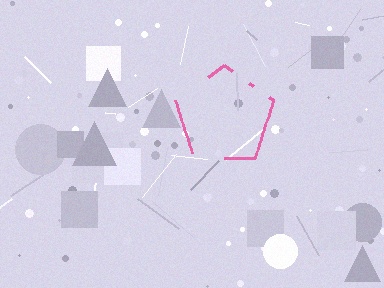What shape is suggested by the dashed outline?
The dashed outline suggests a pentagon.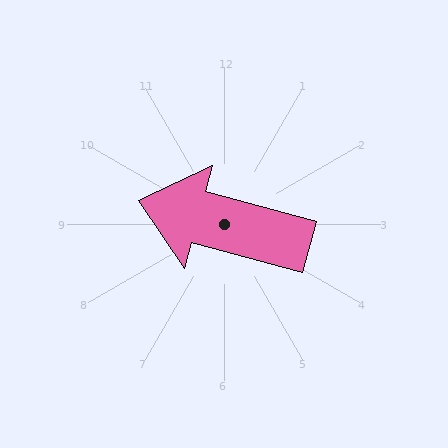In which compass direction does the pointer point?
West.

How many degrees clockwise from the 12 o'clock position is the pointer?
Approximately 285 degrees.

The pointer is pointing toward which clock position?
Roughly 10 o'clock.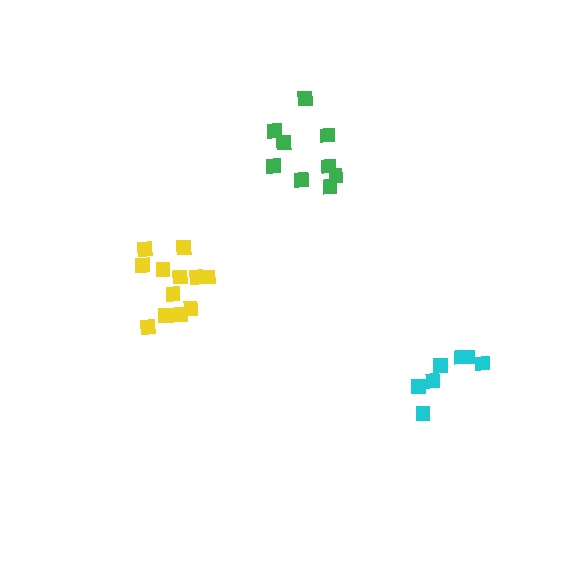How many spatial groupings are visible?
There are 3 spatial groupings.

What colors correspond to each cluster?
The clusters are colored: cyan, yellow, green.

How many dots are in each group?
Group 1: 7 dots, Group 2: 12 dots, Group 3: 9 dots (28 total).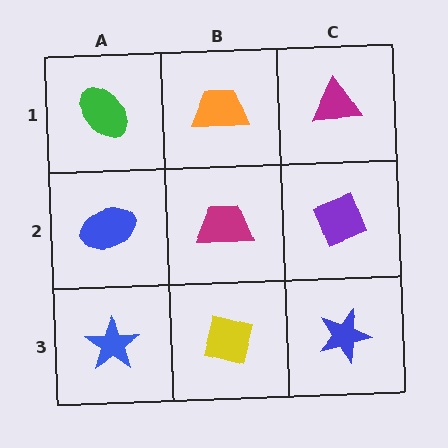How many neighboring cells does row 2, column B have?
4.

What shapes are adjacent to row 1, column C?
A purple diamond (row 2, column C), an orange trapezoid (row 1, column B).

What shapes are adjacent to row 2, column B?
An orange trapezoid (row 1, column B), a yellow square (row 3, column B), a blue ellipse (row 2, column A), a purple diamond (row 2, column C).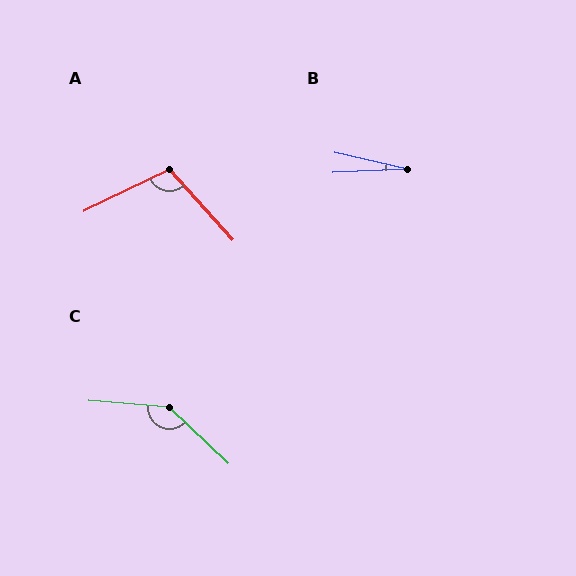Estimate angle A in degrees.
Approximately 105 degrees.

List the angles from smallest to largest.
B (15°), A (105°), C (141°).